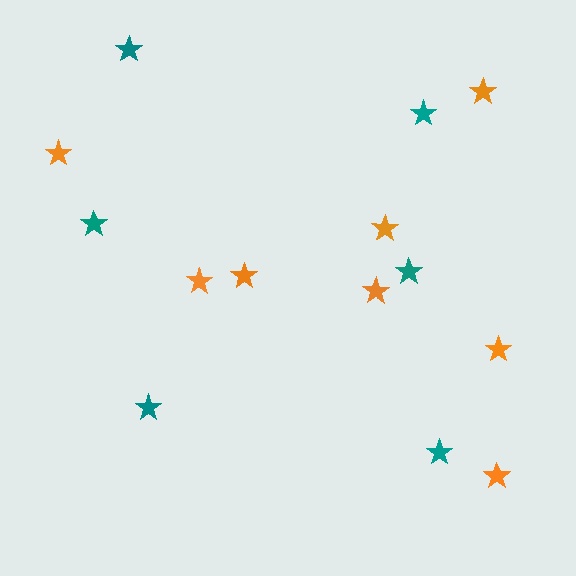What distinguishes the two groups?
There are 2 groups: one group of orange stars (8) and one group of teal stars (6).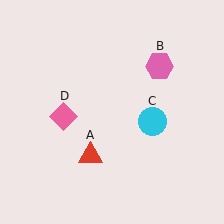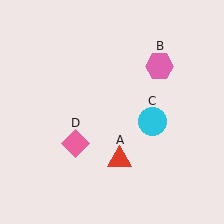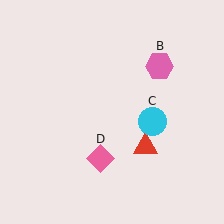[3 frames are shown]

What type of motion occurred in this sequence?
The red triangle (object A), pink diamond (object D) rotated counterclockwise around the center of the scene.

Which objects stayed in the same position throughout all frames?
Pink hexagon (object B) and cyan circle (object C) remained stationary.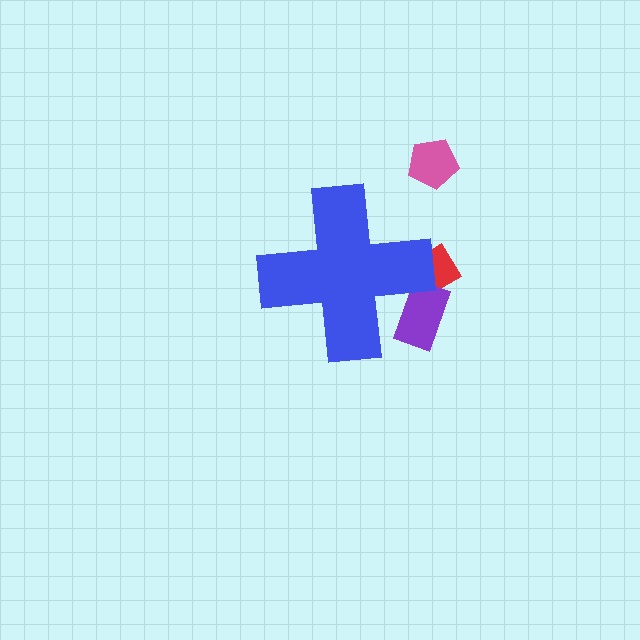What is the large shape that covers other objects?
A blue cross.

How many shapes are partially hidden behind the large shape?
2 shapes are partially hidden.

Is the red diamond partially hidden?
Yes, the red diamond is partially hidden behind the blue cross.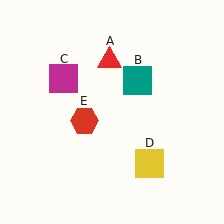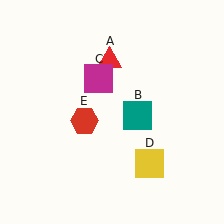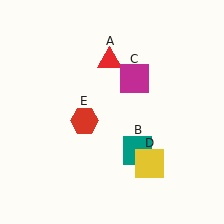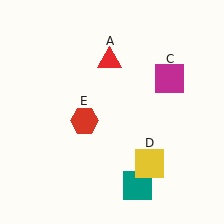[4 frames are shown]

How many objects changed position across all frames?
2 objects changed position: teal square (object B), magenta square (object C).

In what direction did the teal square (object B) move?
The teal square (object B) moved down.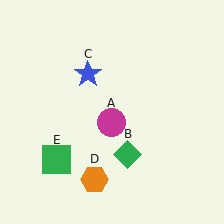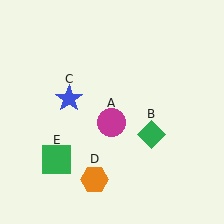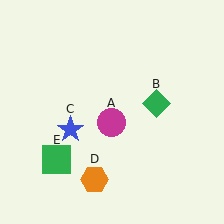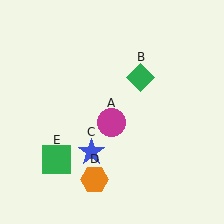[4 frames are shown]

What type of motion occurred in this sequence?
The green diamond (object B), blue star (object C) rotated counterclockwise around the center of the scene.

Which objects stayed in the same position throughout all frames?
Magenta circle (object A) and orange hexagon (object D) and green square (object E) remained stationary.